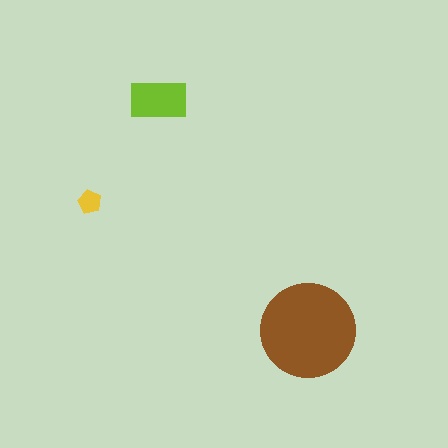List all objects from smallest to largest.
The yellow pentagon, the lime rectangle, the brown circle.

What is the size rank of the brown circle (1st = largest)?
1st.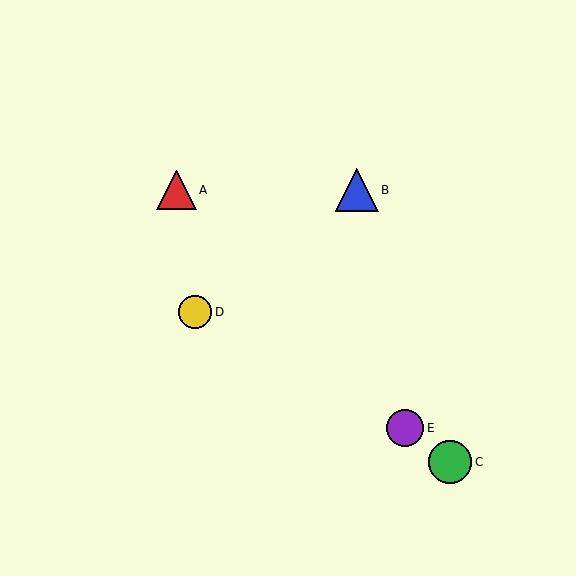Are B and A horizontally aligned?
Yes, both are at y≈190.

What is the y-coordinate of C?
Object C is at y≈462.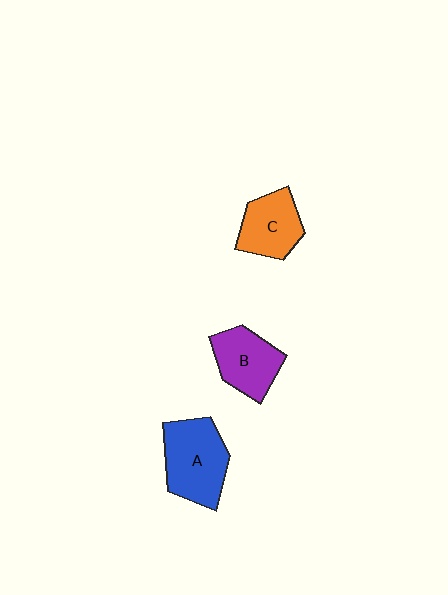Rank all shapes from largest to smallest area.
From largest to smallest: A (blue), B (purple), C (orange).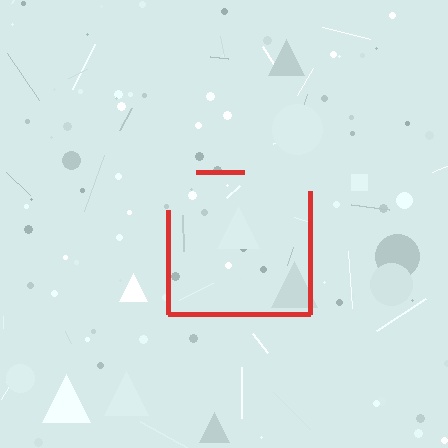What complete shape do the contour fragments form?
The contour fragments form a square.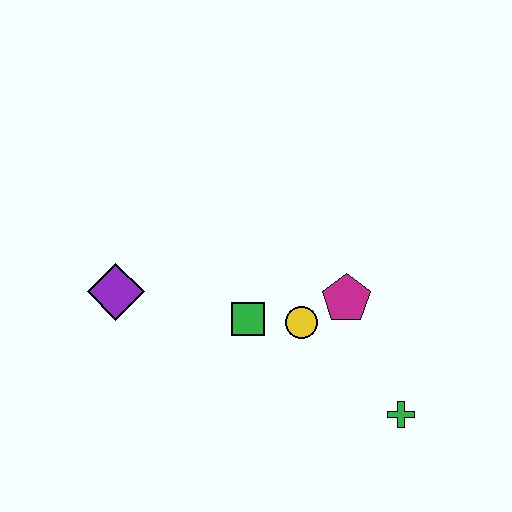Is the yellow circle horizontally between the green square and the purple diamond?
No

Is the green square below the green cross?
No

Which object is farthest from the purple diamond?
The green cross is farthest from the purple diamond.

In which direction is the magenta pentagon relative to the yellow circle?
The magenta pentagon is to the right of the yellow circle.